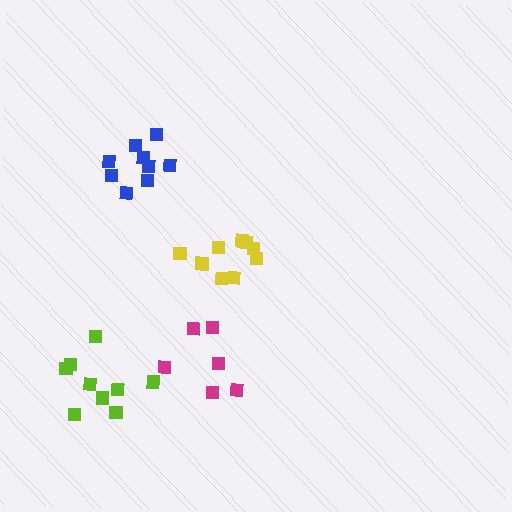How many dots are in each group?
Group 1: 6 dots, Group 2: 9 dots, Group 3: 9 dots, Group 4: 9 dots (33 total).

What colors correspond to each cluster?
The clusters are colored: magenta, blue, lime, yellow.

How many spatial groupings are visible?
There are 4 spatial groupings.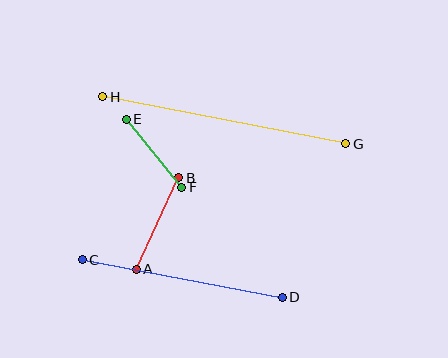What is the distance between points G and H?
The distance is approximately 248 pixels.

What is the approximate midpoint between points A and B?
The midpoint is at approximately (158, 224) pixels.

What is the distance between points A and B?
The distance is approximately 101 pixels.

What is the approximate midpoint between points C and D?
The midpoint is at approximately (182, 279) pixels.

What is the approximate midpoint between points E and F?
The midpoint is at approximately (154, 153) pixels.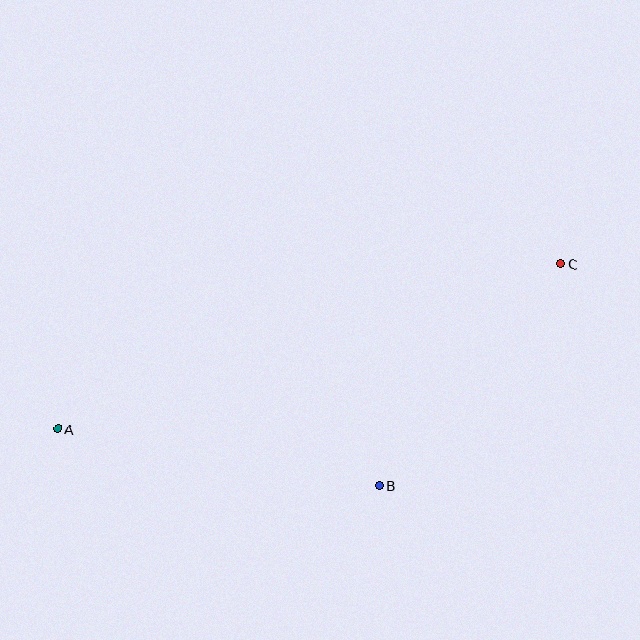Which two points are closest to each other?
Points B and C are closest to each other.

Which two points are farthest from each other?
Points A and C are farthest from each other.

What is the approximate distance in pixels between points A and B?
The distance between A and B is approximately 326 pixels.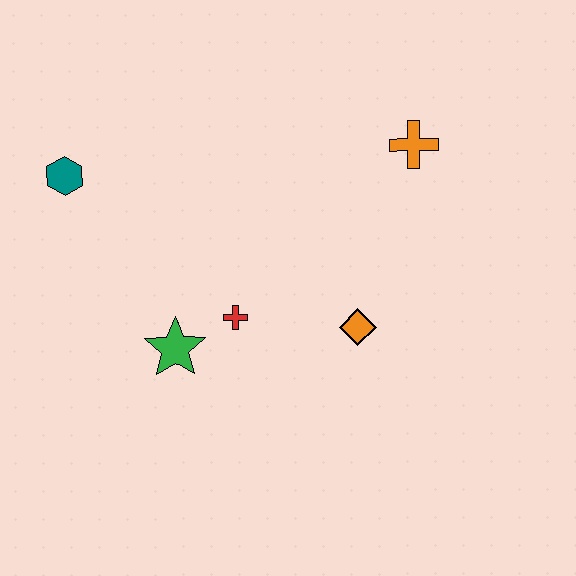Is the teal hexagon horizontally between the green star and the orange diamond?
No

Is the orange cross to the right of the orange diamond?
Yes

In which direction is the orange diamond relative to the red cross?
The orange diamond is to the right of the red cross.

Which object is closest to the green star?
The red cross is closest to the green star.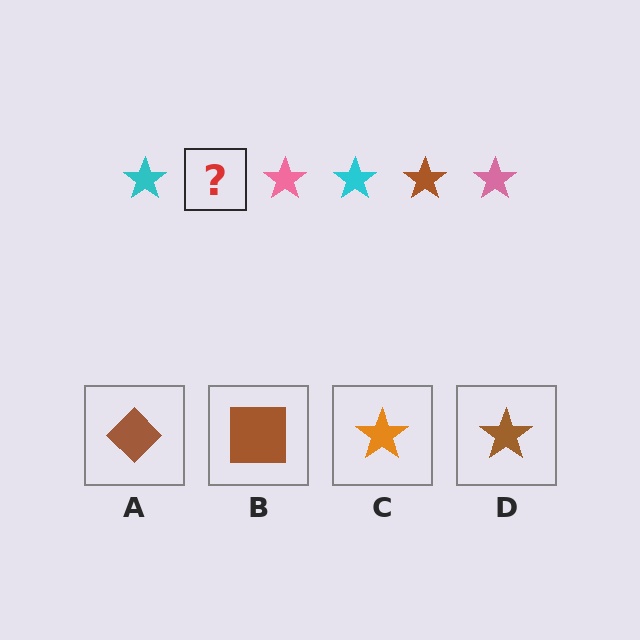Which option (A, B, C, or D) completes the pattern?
D.